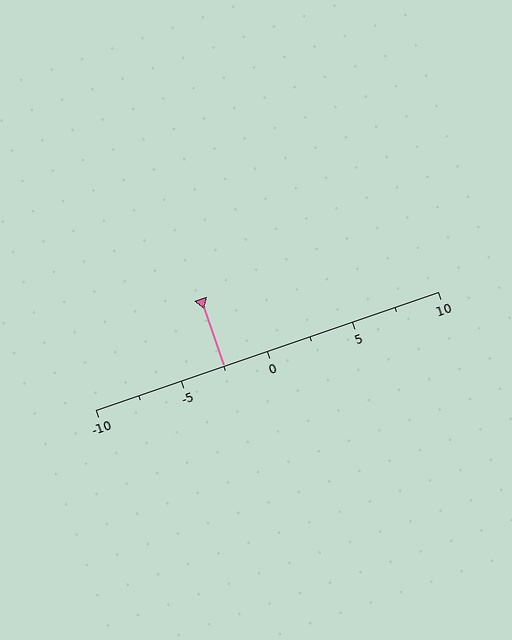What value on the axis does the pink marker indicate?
The marker indicates approximately -2.5.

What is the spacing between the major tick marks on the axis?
The major ticks are spaced 5 apart.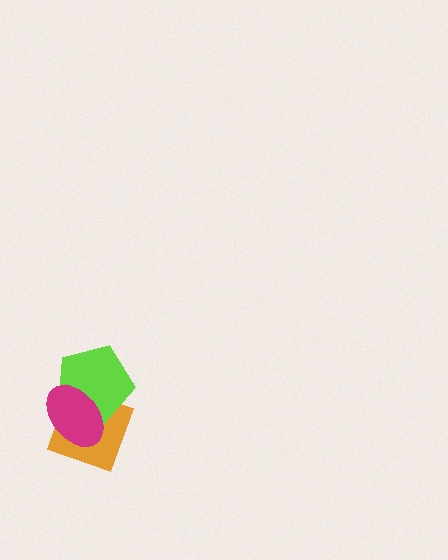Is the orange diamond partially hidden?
Yes, it is partially covered by another shape.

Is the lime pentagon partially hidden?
Yes, it is partially covered by another shape.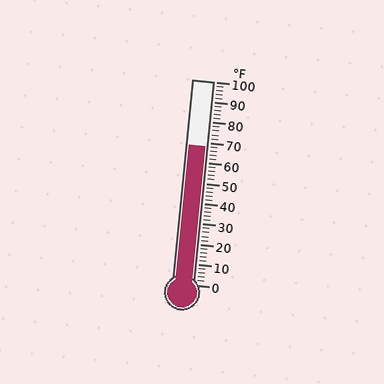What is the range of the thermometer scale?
The thermometer scale ranges from 0°F to 100°F.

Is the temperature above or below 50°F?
The temperature is above 50°F.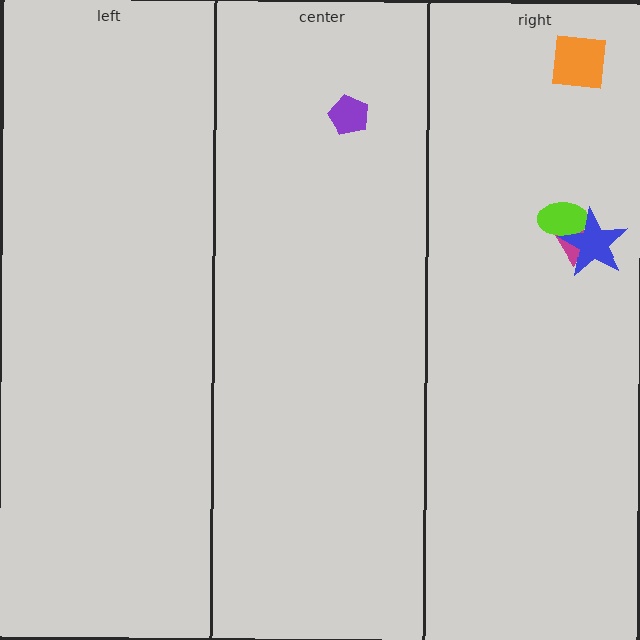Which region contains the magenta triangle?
The right region.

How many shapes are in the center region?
1.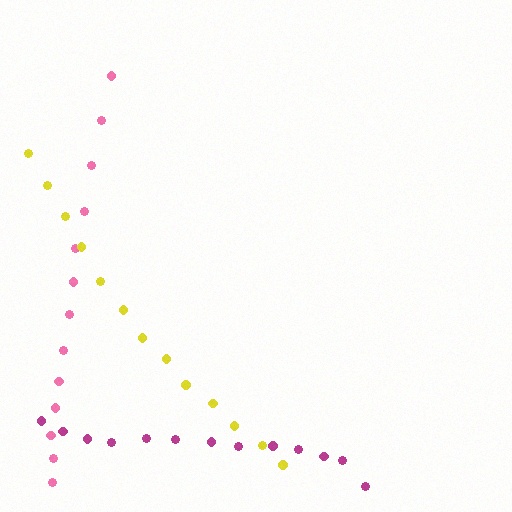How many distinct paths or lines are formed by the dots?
There are 3 distinct paths.